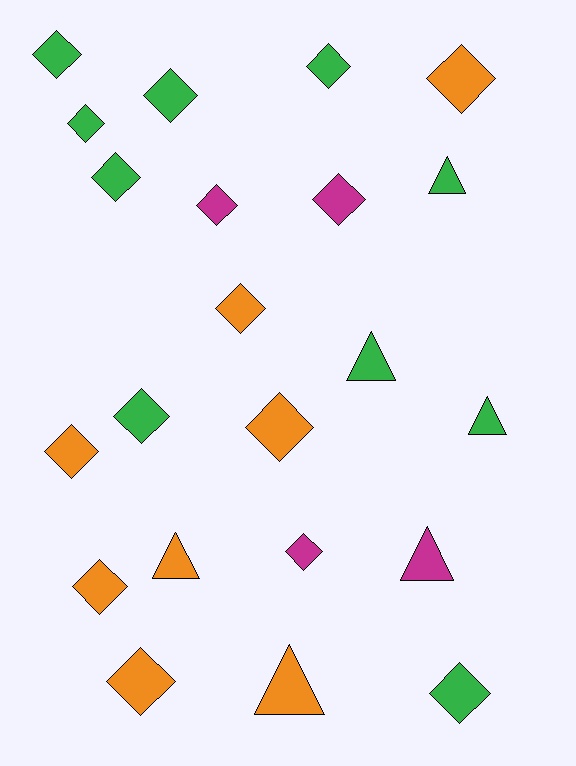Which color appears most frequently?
Green, with 10 objects.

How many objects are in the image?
There are 22 objects.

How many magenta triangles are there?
There is 1 magenta triangle.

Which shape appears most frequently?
Diamond, with 16 objects.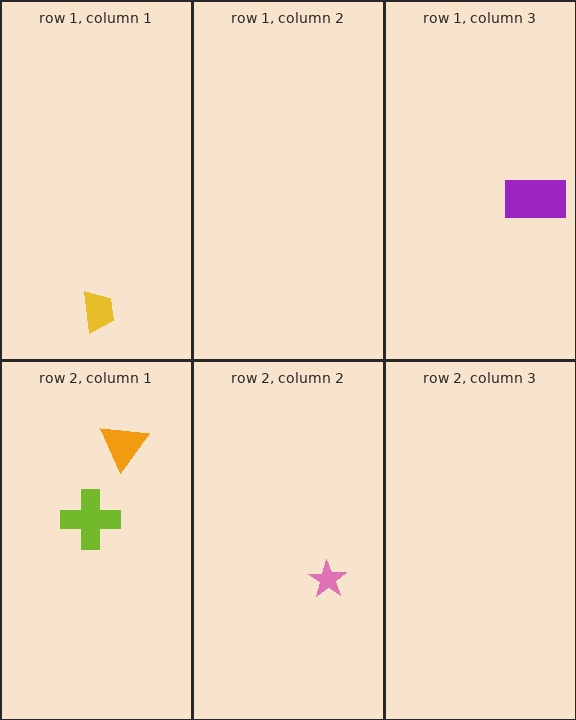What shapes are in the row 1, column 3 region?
The purple rectangle.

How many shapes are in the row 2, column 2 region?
1.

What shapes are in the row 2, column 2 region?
The pink star.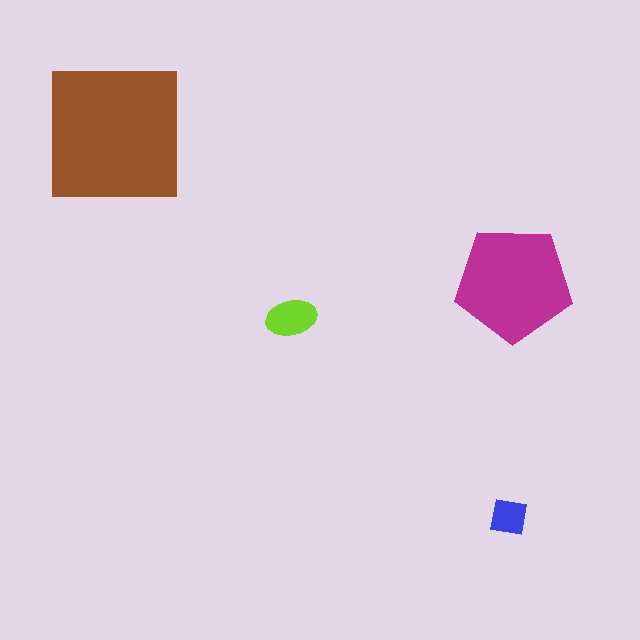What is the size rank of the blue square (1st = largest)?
4th.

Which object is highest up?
The brown square is topmost.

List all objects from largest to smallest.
The brown square, the magenta pentagon, the lime ellipse, the blue square.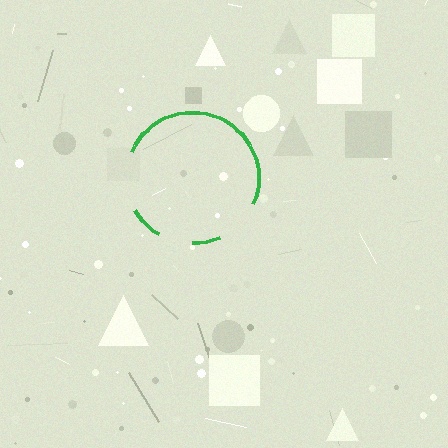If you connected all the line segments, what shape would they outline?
They would outline a circle.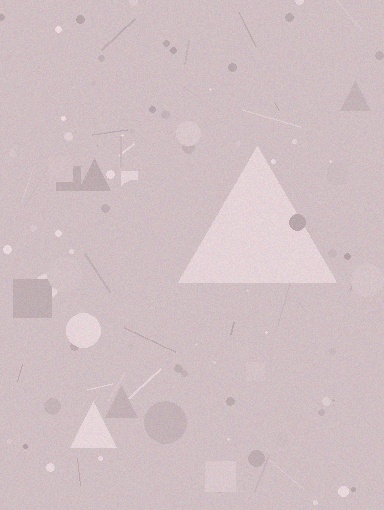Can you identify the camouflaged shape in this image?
The camouflaged shape is a triangle.